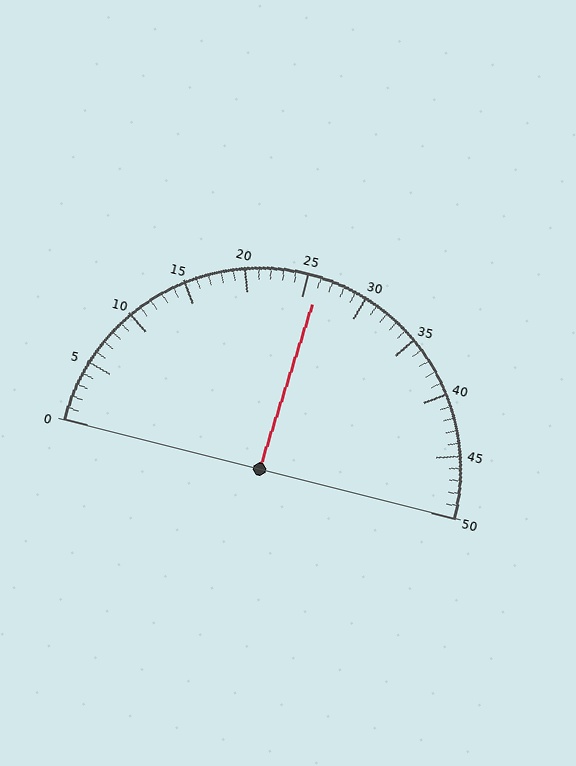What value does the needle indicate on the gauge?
The needle indicates approximately 26.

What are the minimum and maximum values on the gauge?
The gauge ranges from 0 to 50.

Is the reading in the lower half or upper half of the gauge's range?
The reading is in the upper half of the range (0 to 50).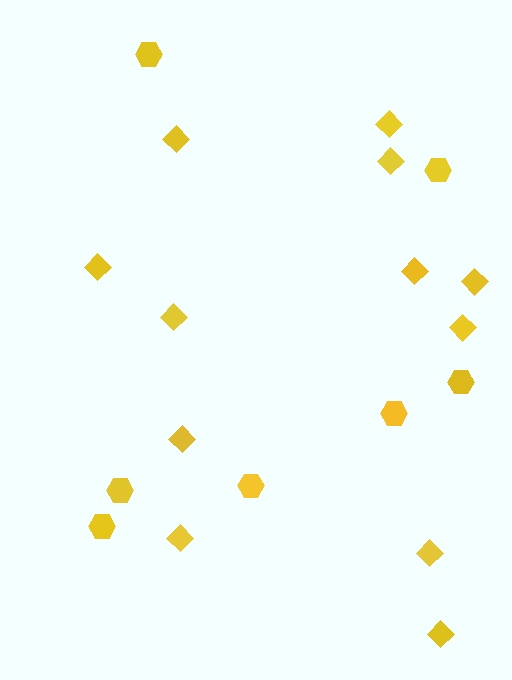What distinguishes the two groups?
There are 2 groups: one group of diamonds (12) and one group of hexagons (7).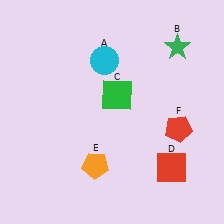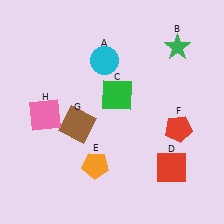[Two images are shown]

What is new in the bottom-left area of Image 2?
A brown square (G) was added in the bottom-left area of Image 2.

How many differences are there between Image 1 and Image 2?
There are 2 differences between the two images.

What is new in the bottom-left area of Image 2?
A pink square (H) was added in the bottom-left area of Image 2.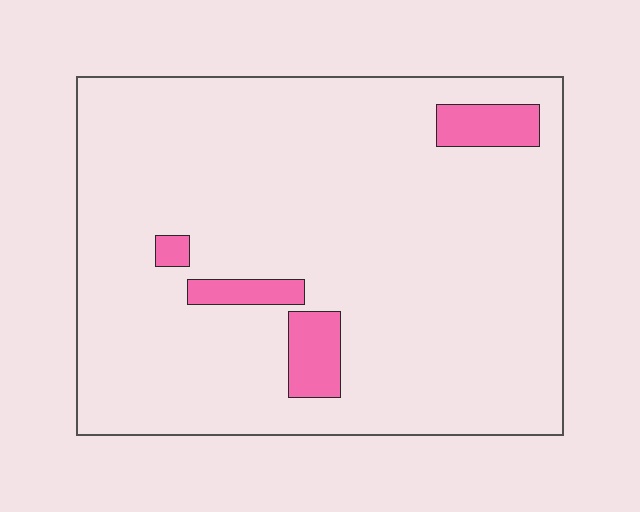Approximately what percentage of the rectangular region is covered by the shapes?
Approximately 10%.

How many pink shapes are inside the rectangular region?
4.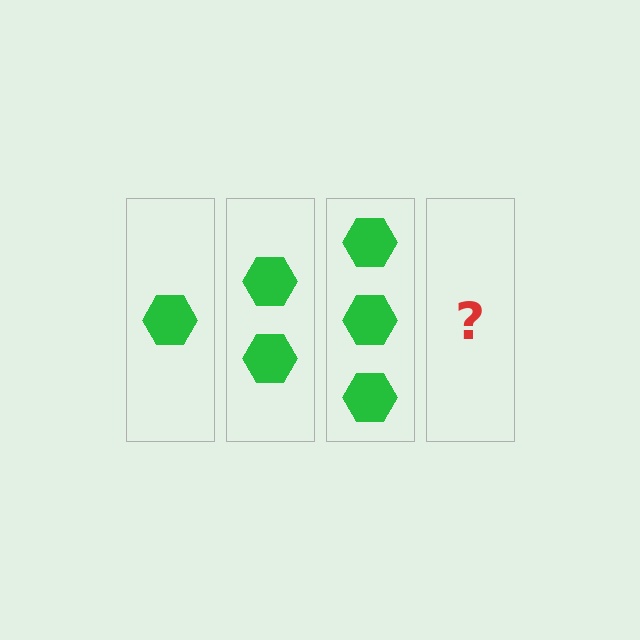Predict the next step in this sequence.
The next step is 4 hexagons.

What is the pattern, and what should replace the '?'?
The pattern is that each step adds one more hexagon. The '?' should be 4 hexagons.